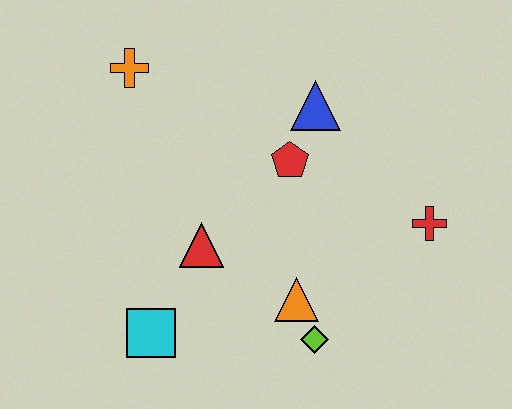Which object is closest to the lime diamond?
The orange triangle is closest to the lime diamond.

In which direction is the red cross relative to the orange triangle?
The red cross is to the right of the orange triangle.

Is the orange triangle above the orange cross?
No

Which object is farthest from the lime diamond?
The orange cross is farthest from the lime diamond.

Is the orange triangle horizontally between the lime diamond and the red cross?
No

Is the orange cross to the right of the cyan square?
No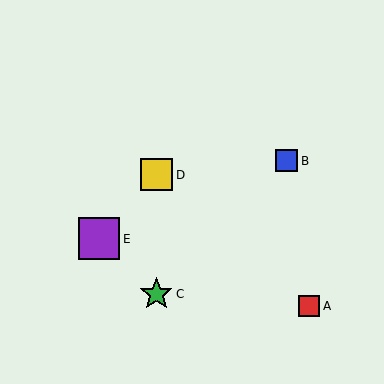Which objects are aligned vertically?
Objects C, D are aligned vertically.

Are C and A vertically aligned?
No, C is at x≈156 and A is at x≈309.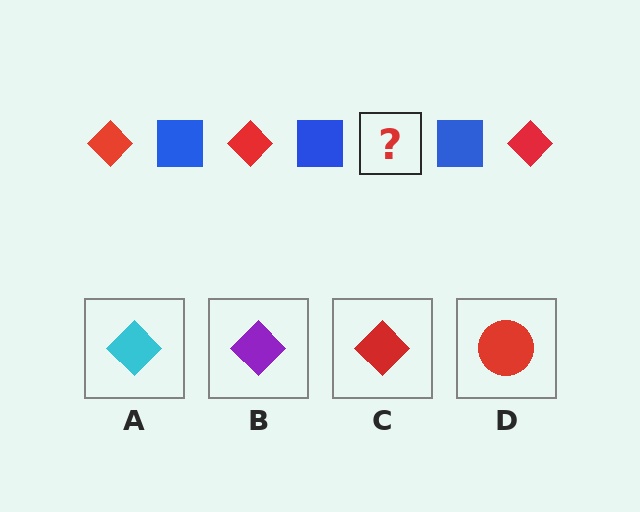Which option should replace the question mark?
Option C.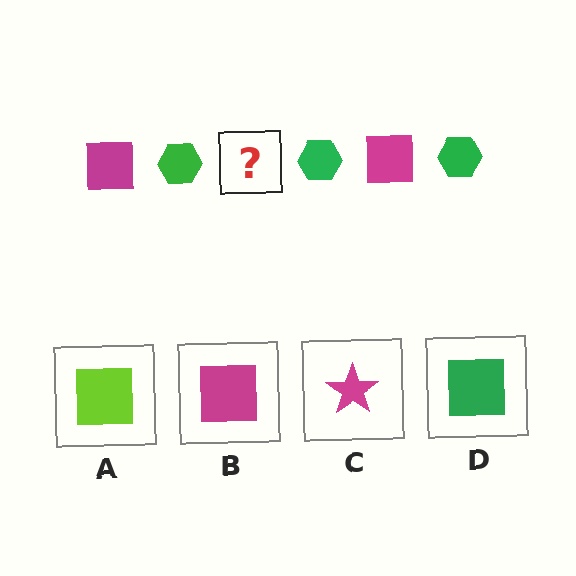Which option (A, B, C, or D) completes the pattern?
B.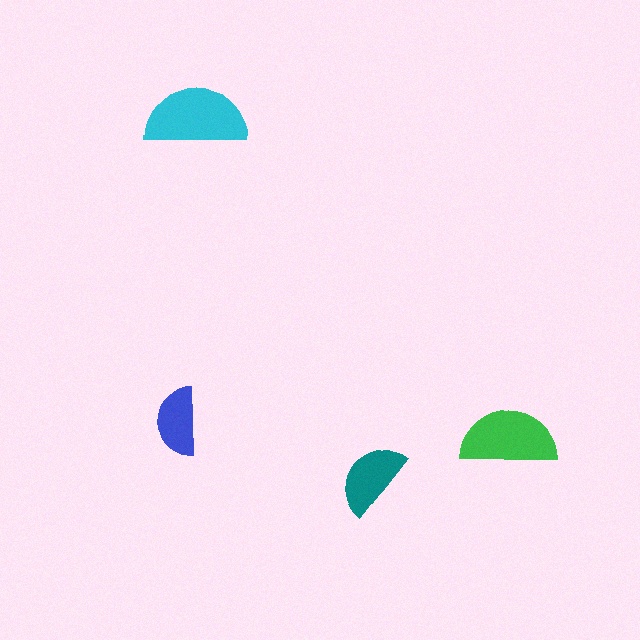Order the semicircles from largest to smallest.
the cyan one, the green one, the teal one, the blue one.